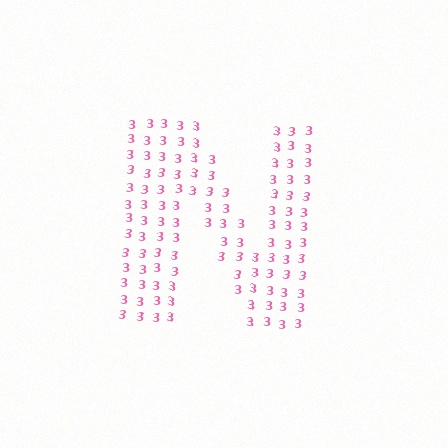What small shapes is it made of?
It is made of small digit 3's.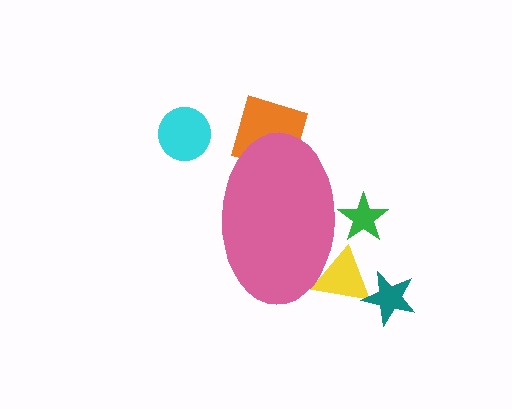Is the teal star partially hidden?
No, the teal star is fully visible.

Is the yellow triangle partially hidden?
Yes, the yellow triangle is partially hidden behind the pink ellipse.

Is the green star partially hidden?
Yes, the green star is partially hidden behind the pink ellipse.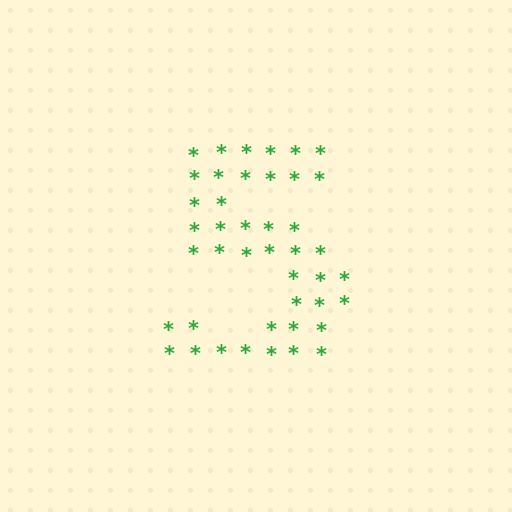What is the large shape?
The large shape is the digit 5.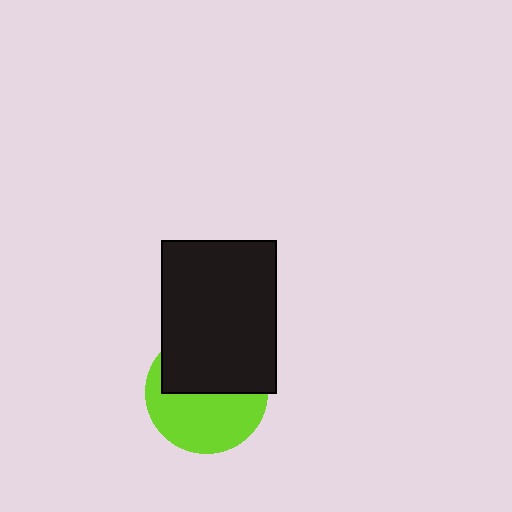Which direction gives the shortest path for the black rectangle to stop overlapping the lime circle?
Moving up gives the shortest separation.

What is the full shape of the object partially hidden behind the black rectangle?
The partially hidden object is a lime circle.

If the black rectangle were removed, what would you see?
You would see the complete lime circle.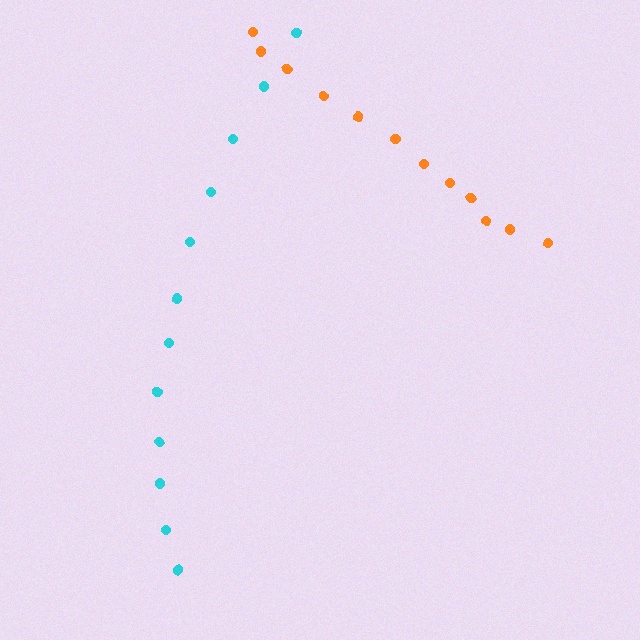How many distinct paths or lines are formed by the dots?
There are 2 distinct paths.